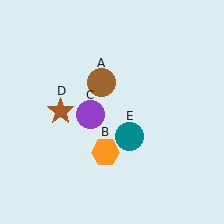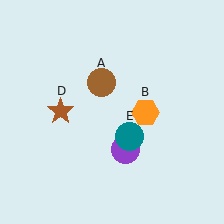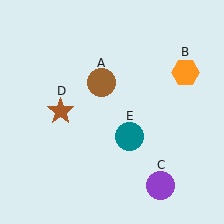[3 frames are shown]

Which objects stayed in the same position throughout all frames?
Brown circle (object A) and brown star (object D) and teal circle (object E) remained stationary.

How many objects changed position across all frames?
2 objects changed position: orange hexagon (object B), purple circle (object C).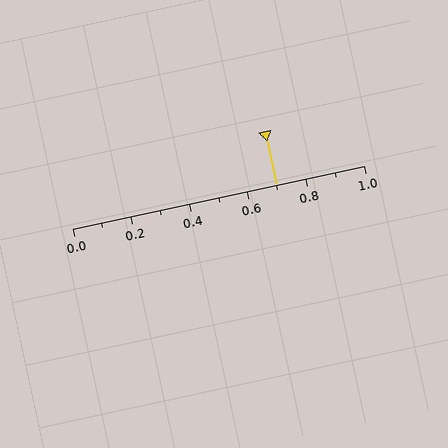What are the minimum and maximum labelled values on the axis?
The axis runs from 0.0 to 1.0.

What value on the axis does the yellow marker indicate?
The marker indicates approximately 0.7.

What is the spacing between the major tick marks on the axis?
The major ticks are spaced 0.2 apart.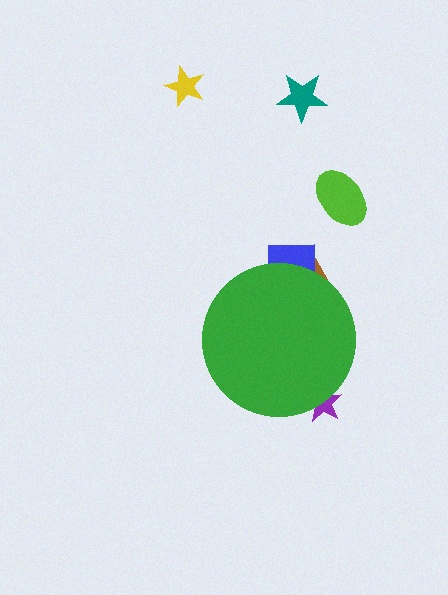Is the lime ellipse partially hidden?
No, the lime ellipse is fully visible.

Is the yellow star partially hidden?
No, the yellow star is fully visible.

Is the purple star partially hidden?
Yes, the purple star is partially hidden behind the green circle.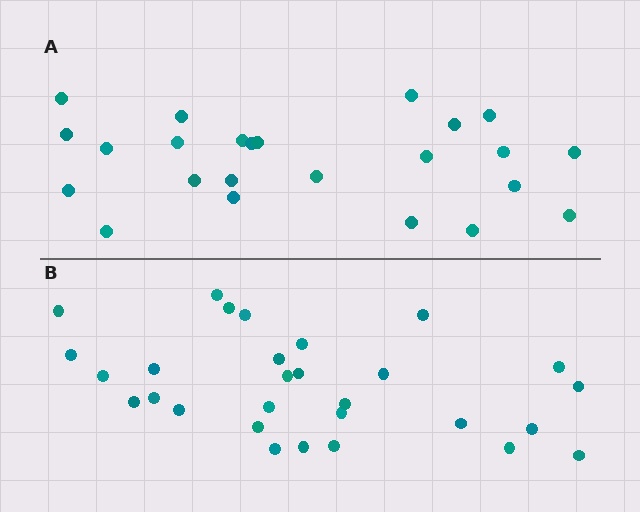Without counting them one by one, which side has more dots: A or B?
Region B (the bottom region) has more dots.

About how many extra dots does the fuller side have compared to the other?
Region B has about 5 more dots than region A.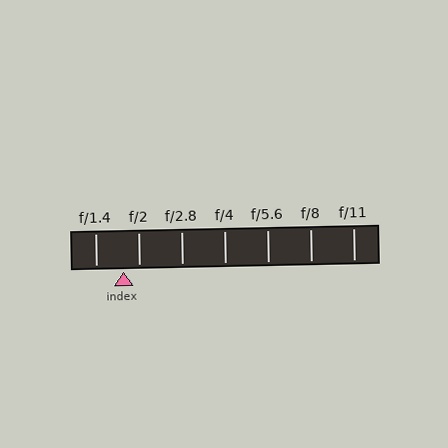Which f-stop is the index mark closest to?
The index mark is closest to f/2.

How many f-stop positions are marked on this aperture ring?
There are 7 f-stop positions marked.